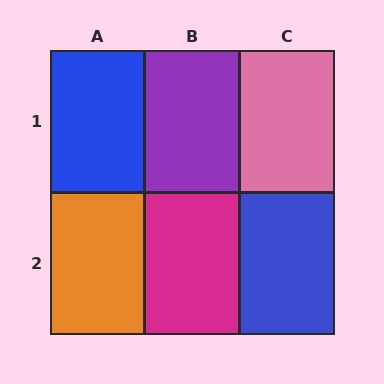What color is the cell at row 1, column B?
Purple.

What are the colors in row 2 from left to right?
Orange, magenta, blue.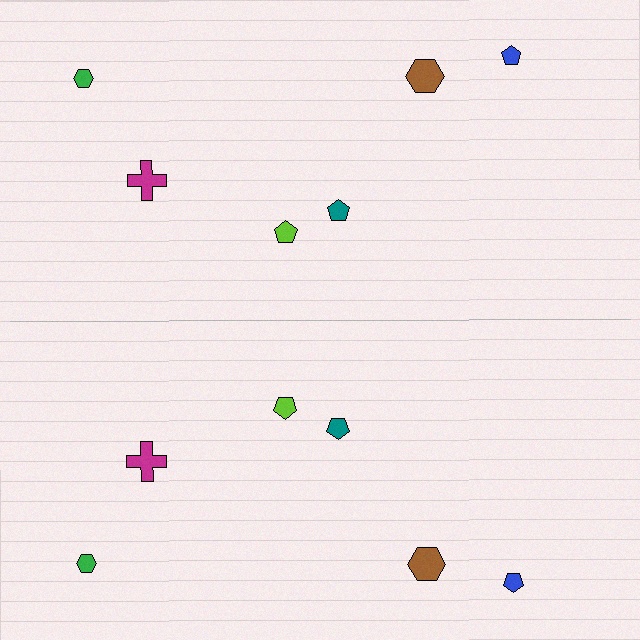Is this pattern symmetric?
Yes, this pattern has bilateral (reflection) symmetry.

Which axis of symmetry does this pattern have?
The pattern has a horizontal axis of symmetry running through the center of the image.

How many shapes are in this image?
There are 12 shapes in this image.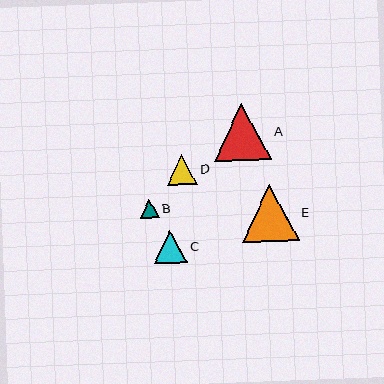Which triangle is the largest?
Triangle A is the largest with a size of approximately 57 pixels.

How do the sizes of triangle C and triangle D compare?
Triangle C and triangle D are approximately the same size.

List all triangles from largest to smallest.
From largest to smallest: A, E, C, D, B.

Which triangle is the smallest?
Triangle B is the smallest with a size of approximately 18 pixels.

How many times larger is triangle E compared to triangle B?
Triangle E is approximately 3.1 times the size of triangle B.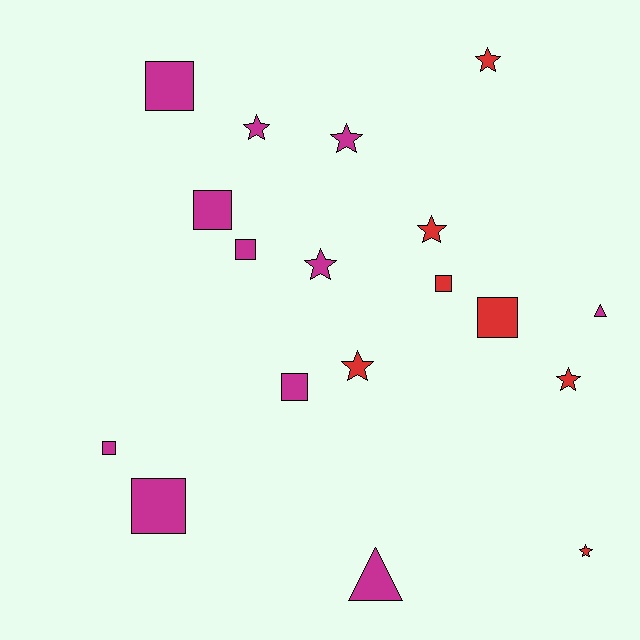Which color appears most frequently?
Magenta, with 11 objects.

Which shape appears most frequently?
Square, with 8 objects.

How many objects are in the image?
There are 18 objects.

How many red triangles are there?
There are no red triangles.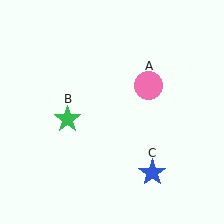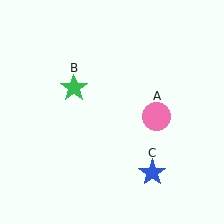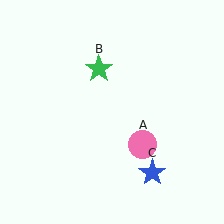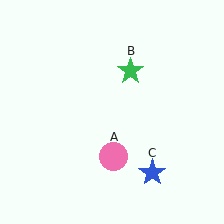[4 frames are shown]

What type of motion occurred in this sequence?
The pink circle (object A), green star (object B) rotated clockwise around the center of the scene.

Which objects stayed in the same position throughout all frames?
Blue star (object C) remained stationary.